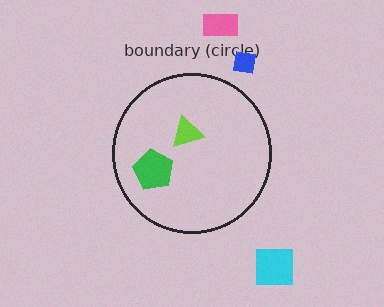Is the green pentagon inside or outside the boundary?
Inside.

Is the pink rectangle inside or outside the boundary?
Outside.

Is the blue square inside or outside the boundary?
Outside.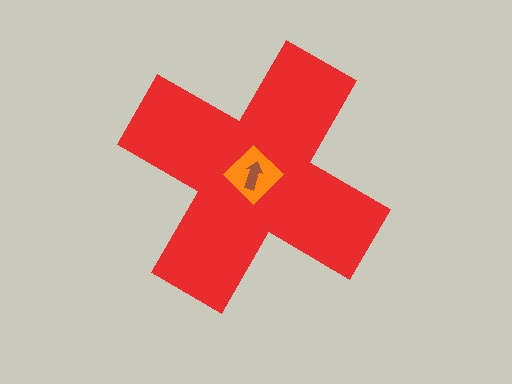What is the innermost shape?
The brown arrow.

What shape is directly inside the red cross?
The orange diamond.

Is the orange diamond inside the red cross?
Yes.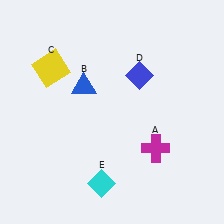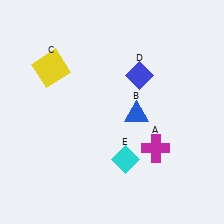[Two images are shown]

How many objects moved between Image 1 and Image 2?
2 objects moved between the two images.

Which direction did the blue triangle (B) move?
The blue triangle (B) moved right.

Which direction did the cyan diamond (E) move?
The cyan diamond (E) moved right.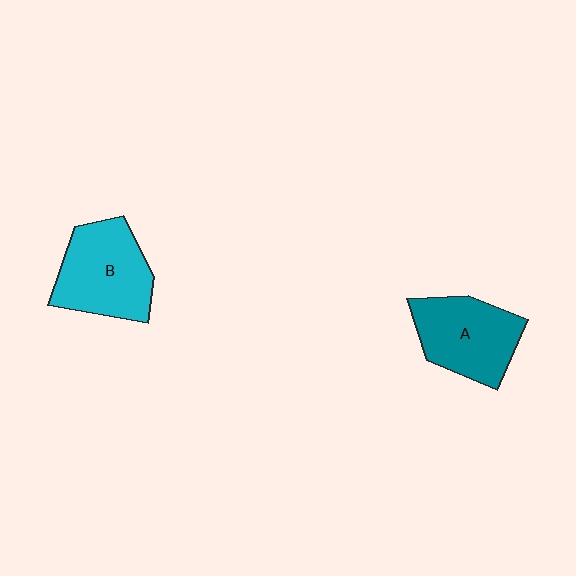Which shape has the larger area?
Shape B (cyan).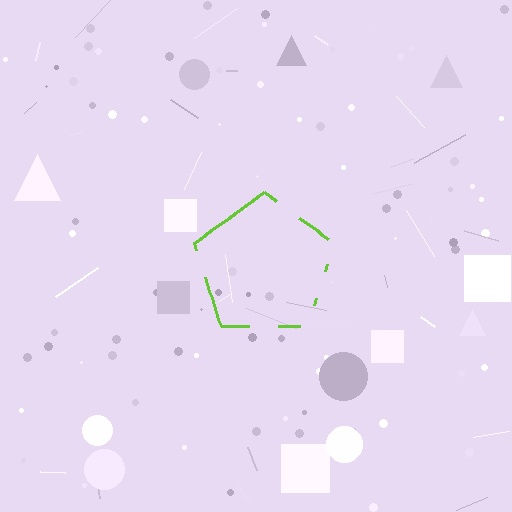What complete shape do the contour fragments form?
The contour fragments form a pentagon.